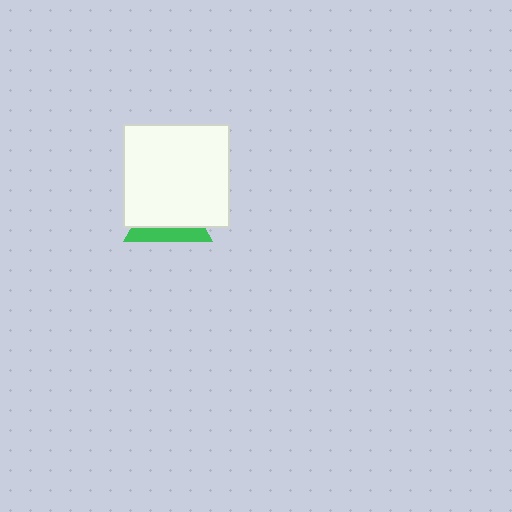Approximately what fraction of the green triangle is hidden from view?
Roughly 67% of the green triangle is hidden behind the white rectangle.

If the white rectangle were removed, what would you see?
You would see the complete green triangle.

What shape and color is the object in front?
The object in front is a white rectangle.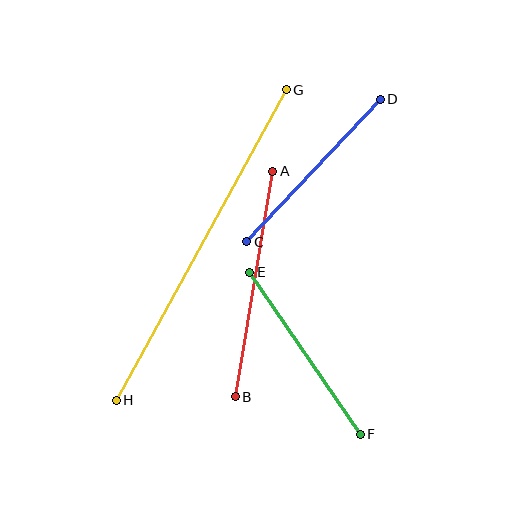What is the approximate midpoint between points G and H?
The midpoint is at approximately (201, 245) pixels.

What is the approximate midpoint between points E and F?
The midpoint is at approximately (305, 353) pixels.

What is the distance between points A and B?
The distance is approximately 228 pixels.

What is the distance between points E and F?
The distance is approximately 196 pixels.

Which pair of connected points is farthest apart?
Points G and H are farthest apart.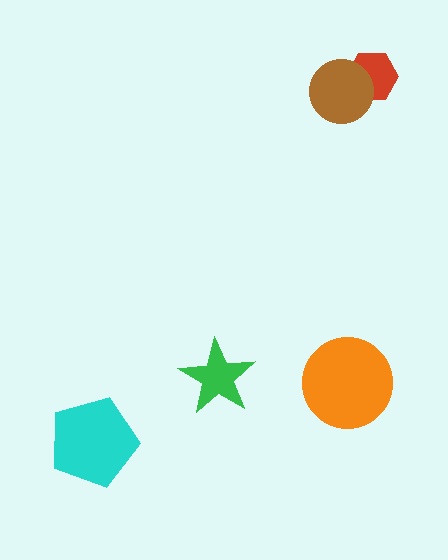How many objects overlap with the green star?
0 objects overlap with the green star.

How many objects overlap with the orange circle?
0 objects overlap with the orange circle.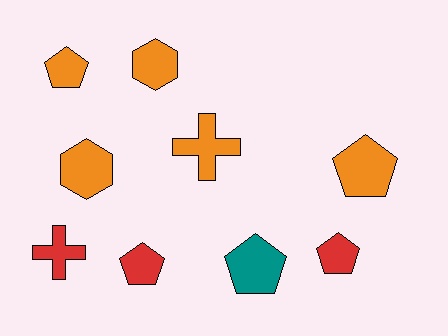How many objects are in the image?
There are 9 objects.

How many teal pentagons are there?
There is 1 teal pentagon.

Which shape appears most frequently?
Pentagon, with 5 objects.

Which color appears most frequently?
Orange, with 5 objects.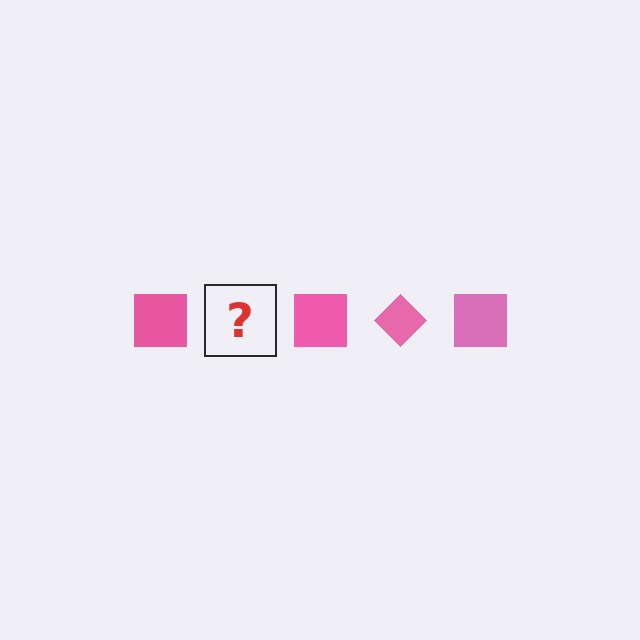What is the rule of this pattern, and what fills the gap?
The rule is that the pattern cycles through square, diamond shapes in pink. The gap should be filled with a pink diamond.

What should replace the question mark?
The question mark should be replaced with a pink diamond.